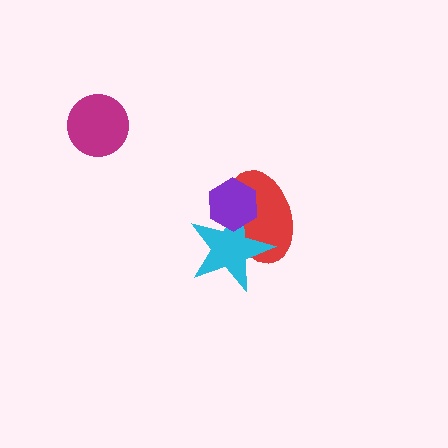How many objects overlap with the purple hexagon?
2 objects overlap with the purple hexagon.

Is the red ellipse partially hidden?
Yes, it is partially covered by another shape.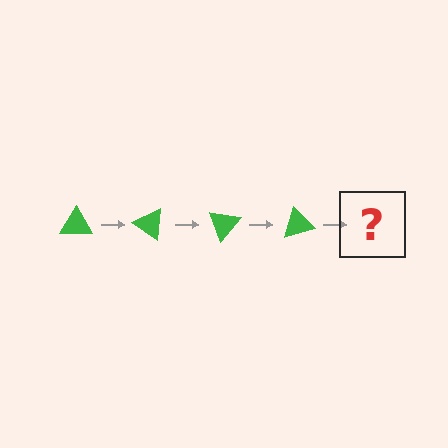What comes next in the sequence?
The next element should be a green triangle rotated 140 degrees.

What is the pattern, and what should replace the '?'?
The pattern is that the triangle rotates 35 degrees each step. The '?' should be a green triangle rotated 140 degrees.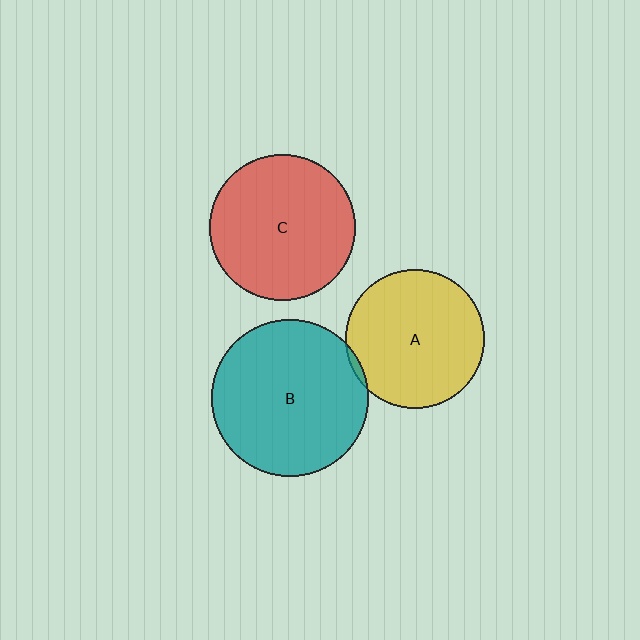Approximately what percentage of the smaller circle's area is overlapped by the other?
Approximately 5%.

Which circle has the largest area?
Circle B (teal).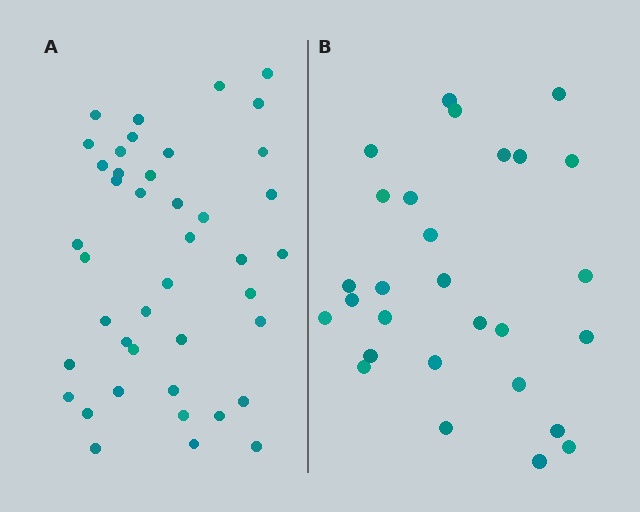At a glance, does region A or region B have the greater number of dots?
Region A (the left region) has more dots.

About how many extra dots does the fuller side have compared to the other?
Region A has approximately 15 more dots than region B.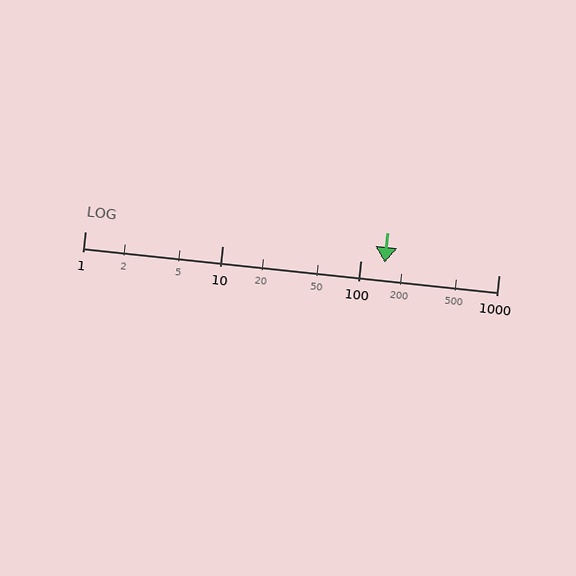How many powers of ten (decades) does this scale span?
The scale spans 3 decades, from 1 to 1000.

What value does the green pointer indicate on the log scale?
The pointer indicates approximately 150.